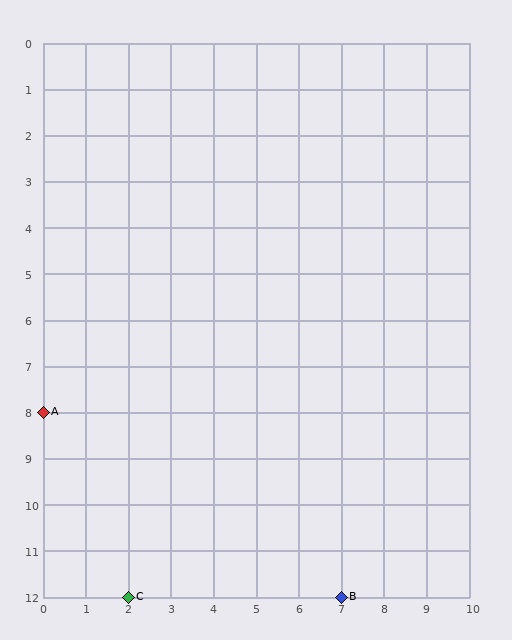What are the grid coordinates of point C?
Point C is at grid coordinates (2, 12).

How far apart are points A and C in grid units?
Points A and C are 2 columns and 4 rows apart (about 4.5 grid units diagonally).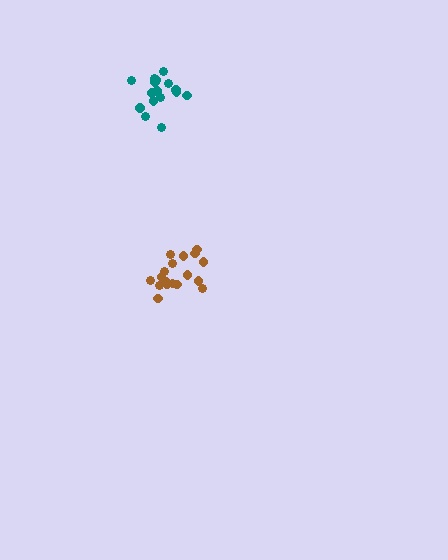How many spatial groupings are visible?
There are 2 spatial groupings.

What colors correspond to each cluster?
The clusters are colored: teal, brown.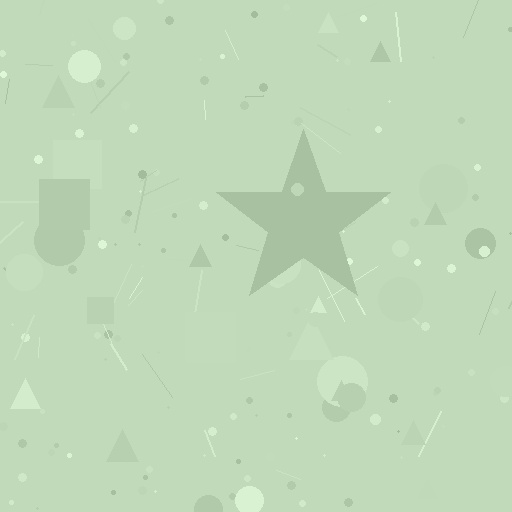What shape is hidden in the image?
A star is hidden in the image.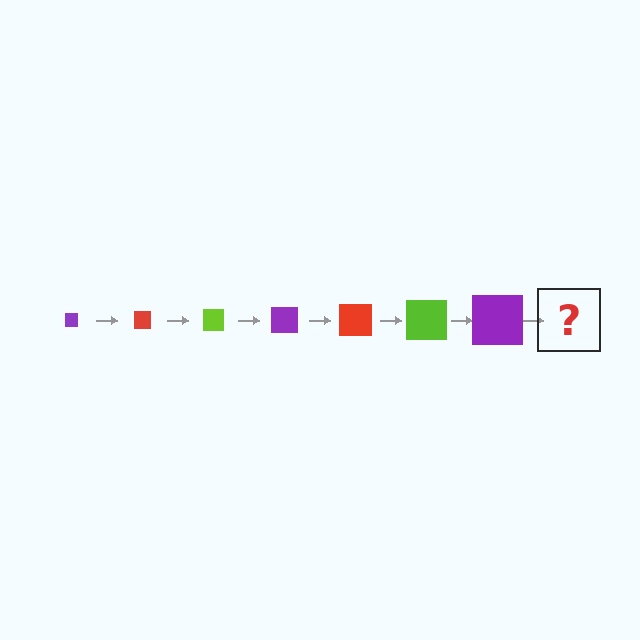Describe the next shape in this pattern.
It should be a red square, larger than the previous one.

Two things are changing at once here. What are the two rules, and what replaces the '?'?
The two rules are that the square grows larger each step and the color cycles through purple, red, and lime. The '?' should be a red square, larger than the previous one.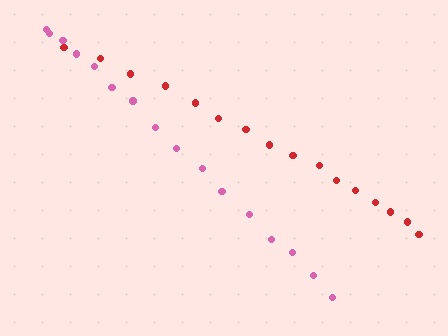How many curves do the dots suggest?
There are 2 distinct paths.